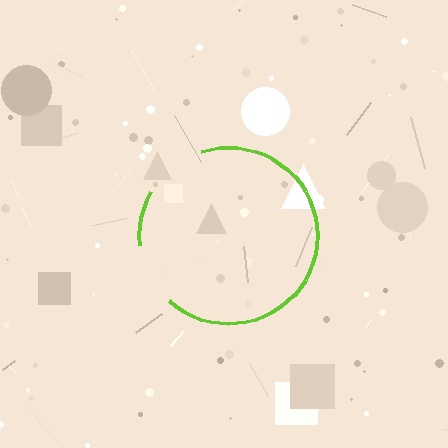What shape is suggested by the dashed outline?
The dashed outline suggests a circle.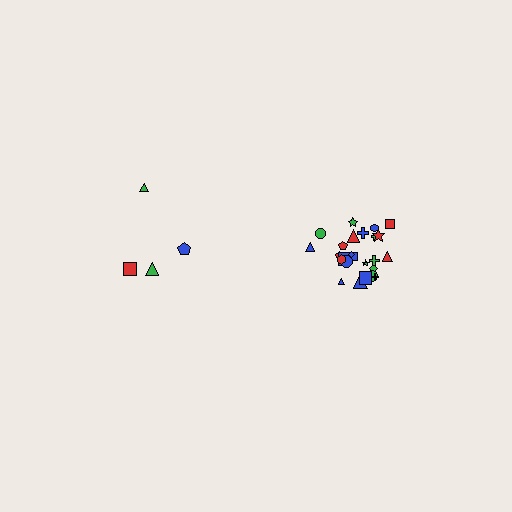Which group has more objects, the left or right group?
The right group.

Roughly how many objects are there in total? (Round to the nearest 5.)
Roughly 30 objects in total.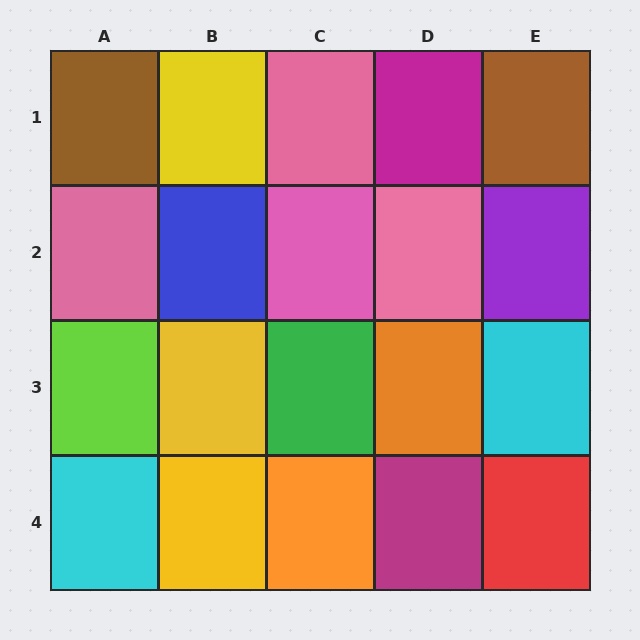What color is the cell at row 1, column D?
Magenta.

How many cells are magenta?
2 cells are magenta.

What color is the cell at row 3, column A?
Lime.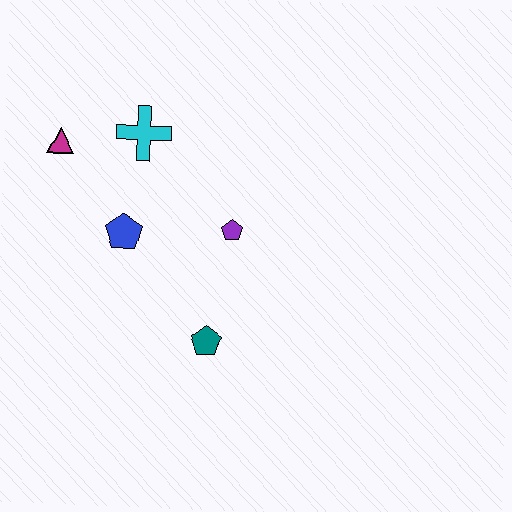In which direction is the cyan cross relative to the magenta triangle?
The cyan cross is to the right of the magenta triangle.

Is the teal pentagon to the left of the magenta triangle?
No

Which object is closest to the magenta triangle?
The cyan cross is closest to the magenta triangle.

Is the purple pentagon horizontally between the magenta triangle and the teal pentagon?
No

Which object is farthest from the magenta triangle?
The teal pentagon is farthest from the magenta triangle.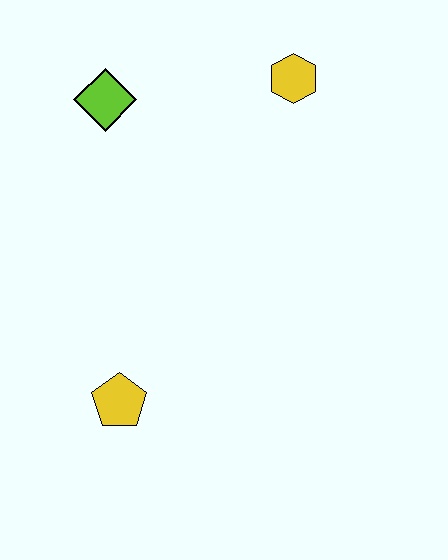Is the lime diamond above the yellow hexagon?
No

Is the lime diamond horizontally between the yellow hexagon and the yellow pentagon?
No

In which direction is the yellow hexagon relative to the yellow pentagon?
The yellow hexagon is above the yellow pentagon.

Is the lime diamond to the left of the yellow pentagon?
Yes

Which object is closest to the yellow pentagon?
The lime diamond is closest to the yellow pentagon.